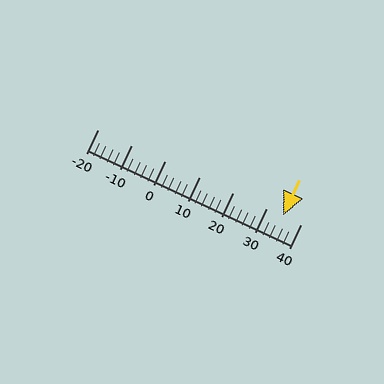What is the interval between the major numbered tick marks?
The major tick marks are spaced 10 units apart.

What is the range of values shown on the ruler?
The ruler shows values from -20 to 40.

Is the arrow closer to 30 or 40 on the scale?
The arrow is closer to 30.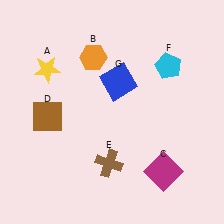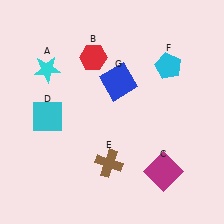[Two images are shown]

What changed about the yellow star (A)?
In Image 1, A is yellow. In Image 2, it changed to cyan.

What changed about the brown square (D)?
In Image 1, D is brown. In Image 2, it changed to cyan.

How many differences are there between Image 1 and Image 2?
There are 3 differences between the two images.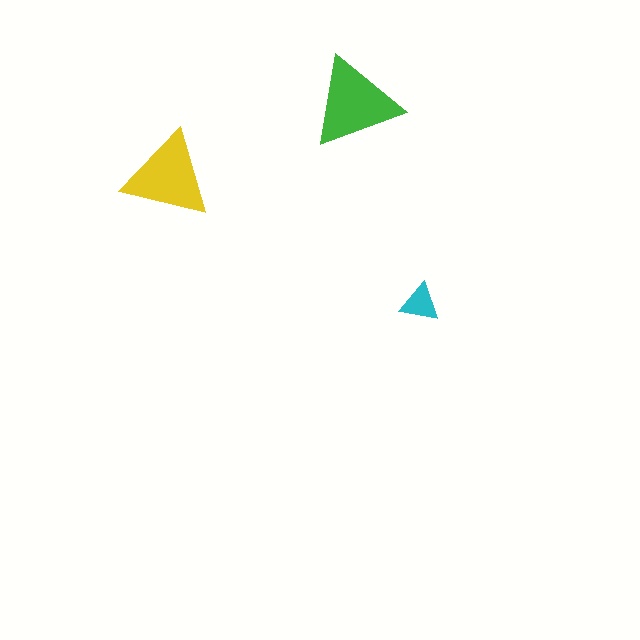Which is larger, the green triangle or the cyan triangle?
The green one.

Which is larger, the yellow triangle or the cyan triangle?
The yellow one.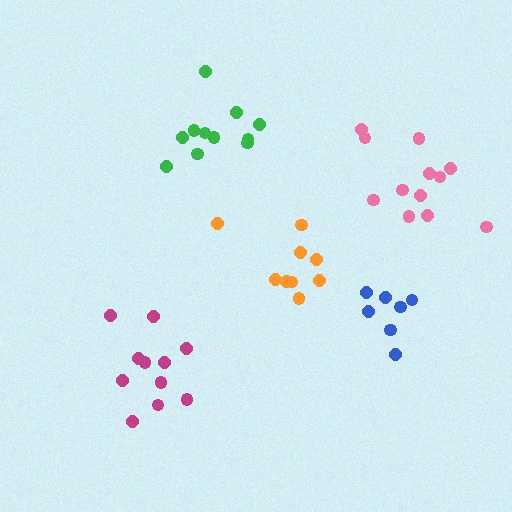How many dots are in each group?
Group 1: 9 dots, Group 2: 7 dots, Group 3: 12 dots, Group 4: 11 dots, Group 5: 11 dots (50 total).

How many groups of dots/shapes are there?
There are 5 groups.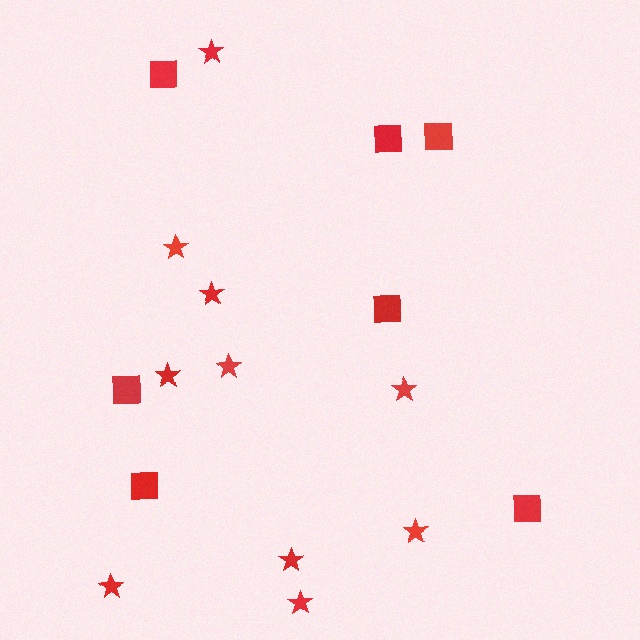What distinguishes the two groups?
There are 2 groups: one group of squares (7) and one group of stars (10).